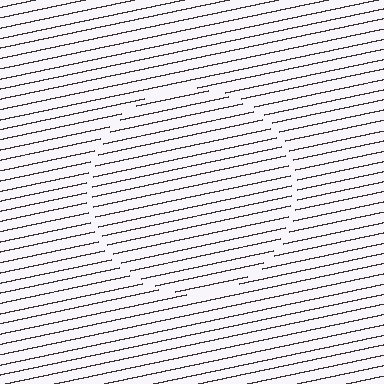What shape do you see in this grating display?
An illusory circle. The interior of the shape contains the same grating, shifted by half a period — the contour is defined by the phase discontinuity where line-ends from the inner and outer gratings abut.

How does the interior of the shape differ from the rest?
The interior of the shape contains the same grating, shifted by half a period — the contour is defined by the phase discontinuity where line-ends from the inner and outer gratings abut.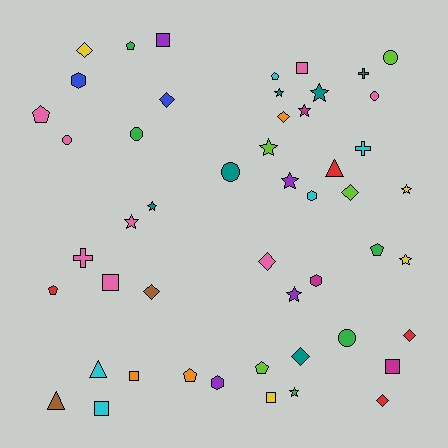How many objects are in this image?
There are 50 objects.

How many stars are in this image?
There are 11 stars.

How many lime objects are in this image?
There are 4 lime objects.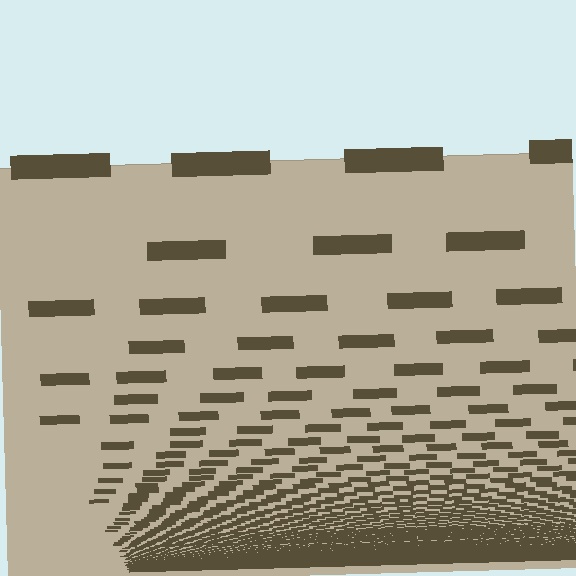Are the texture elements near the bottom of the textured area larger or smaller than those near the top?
Smaller. The gradient is inverted — elements near the bottom are smaller and denser.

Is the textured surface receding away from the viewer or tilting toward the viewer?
The surface appears to tilt toward the viewer. Texture elements get larger and sparser toward the top.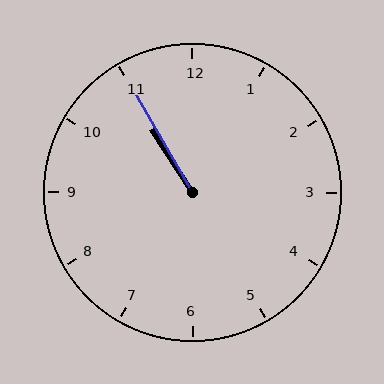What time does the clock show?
10:55.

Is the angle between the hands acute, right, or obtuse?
It is acute.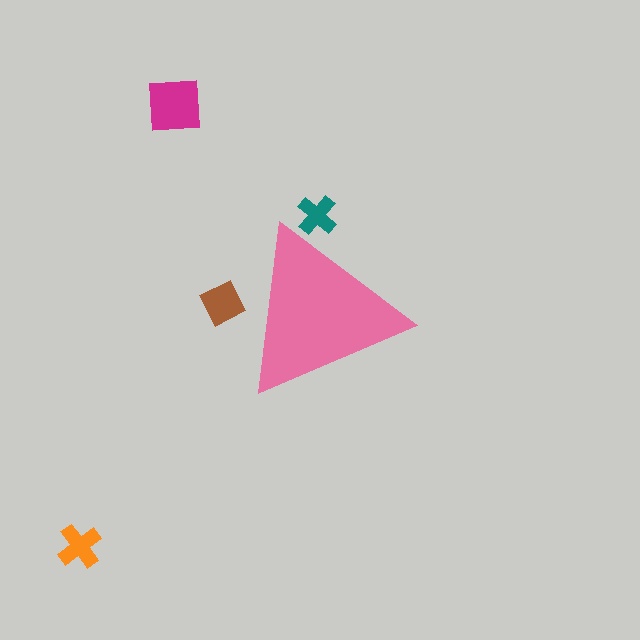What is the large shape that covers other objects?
A pink triangle.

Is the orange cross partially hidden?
No, the orange cross is fully visible.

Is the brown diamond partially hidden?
Yes, the brown diamond is partially hidden behind the pink triangle.